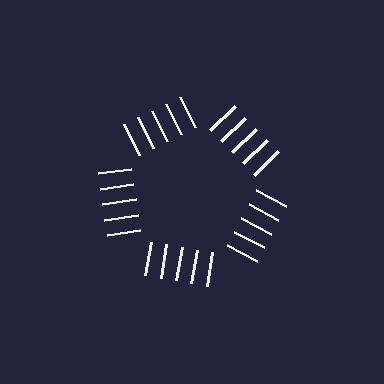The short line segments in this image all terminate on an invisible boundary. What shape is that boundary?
An illusory pentagon — the line segments terminate on its edges but no continuous stroke is drawn.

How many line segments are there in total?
25 — 5 along each of the 5 edges.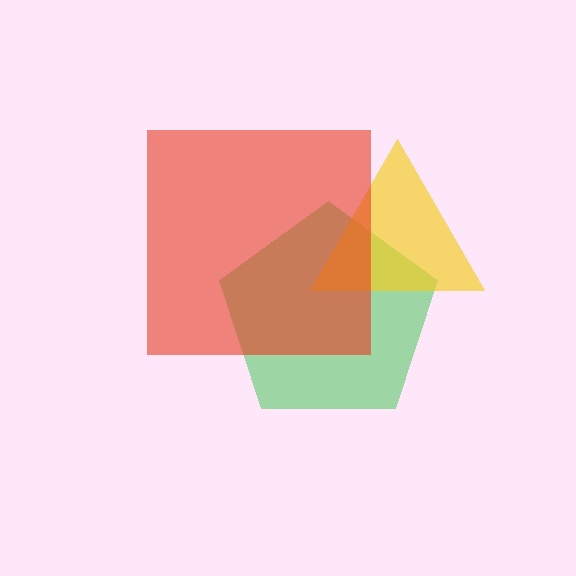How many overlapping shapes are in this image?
There are 3 overlapping shapes in the image.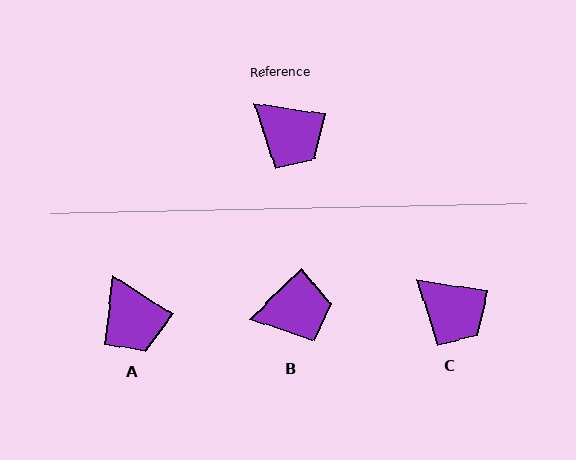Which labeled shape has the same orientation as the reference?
C.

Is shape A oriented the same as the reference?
No, it is off by about 24 degrees.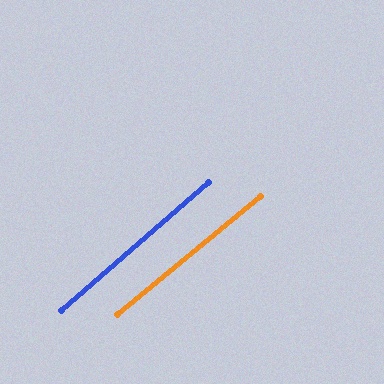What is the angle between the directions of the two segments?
Approximately 2 degrees.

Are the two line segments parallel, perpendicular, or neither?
Parallel — their directions differ by only 1.6°.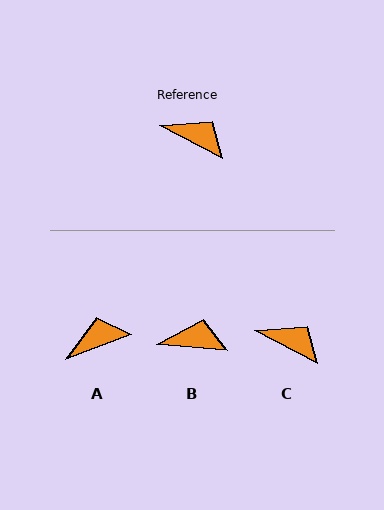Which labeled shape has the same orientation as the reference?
C.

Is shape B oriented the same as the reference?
No, it is off by about 23 degrees.